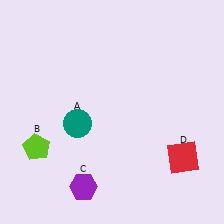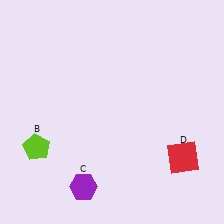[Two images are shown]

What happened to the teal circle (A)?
The teal circle (A) was removed in Image 2. It was in the bottom-left area of Image 1.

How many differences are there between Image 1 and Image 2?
There is 1 difference between the two images.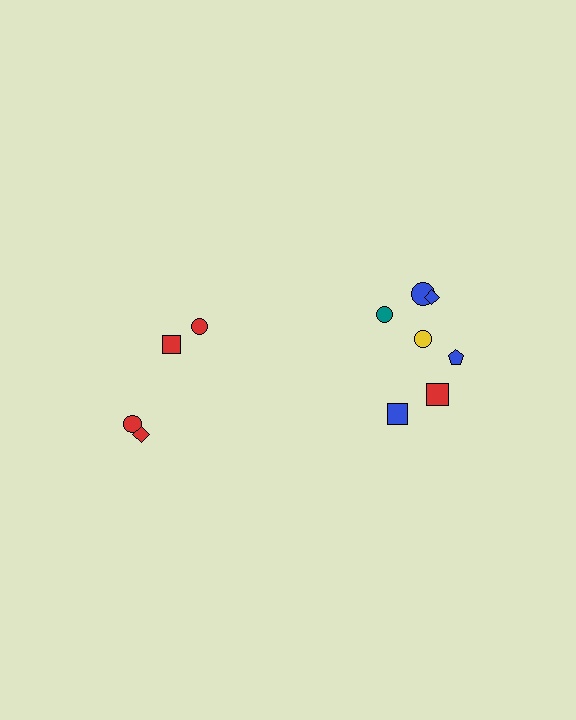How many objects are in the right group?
There are 7 objects.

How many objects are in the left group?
There are 4 objects.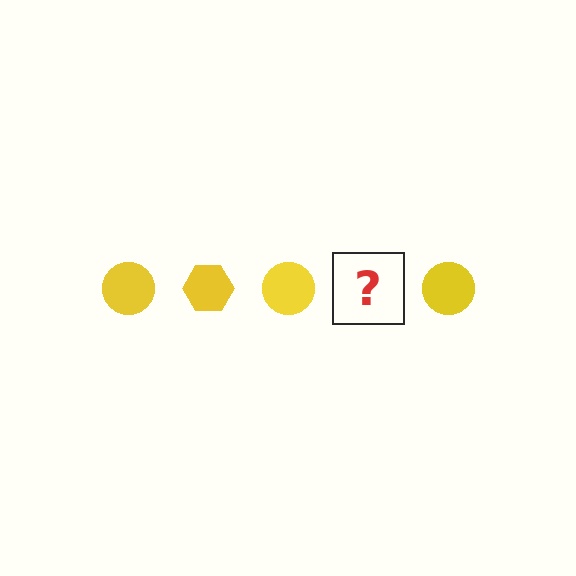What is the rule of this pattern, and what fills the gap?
The rule is that the pattern cycles through circle, hexagon shapes in yellow. The gap should be filled with a yellow hexagon.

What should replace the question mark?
The question mark should be replaced with a yellow hexagon.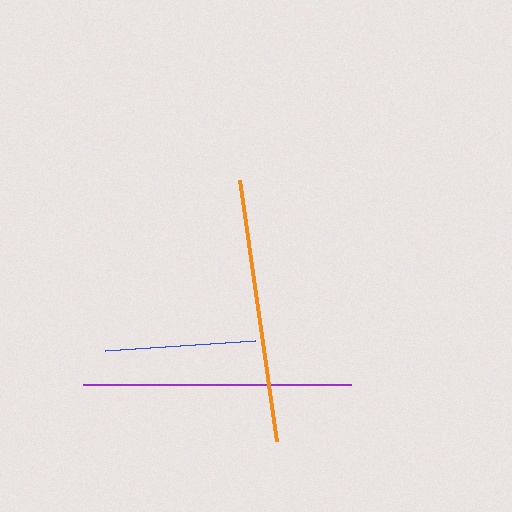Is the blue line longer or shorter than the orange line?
The orange line is longer than the blue line.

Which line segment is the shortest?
The blue line is the shortest at approximately 150 pixels.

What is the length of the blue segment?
The blue segment is approximately 150 pixels long.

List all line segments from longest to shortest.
From longest to shortest: purple, orange, blue.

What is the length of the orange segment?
The orange segment is approximately 264 pixels long.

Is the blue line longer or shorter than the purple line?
The purple line is longer than the blue line.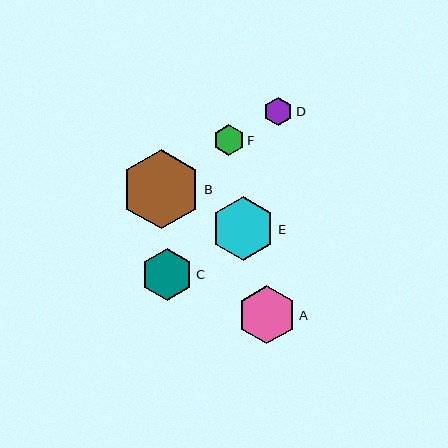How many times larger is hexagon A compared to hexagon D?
Hexagon A is approximately 2.0 times the size of hexagon D.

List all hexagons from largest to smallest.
From largest to smallest: B, E, A, C, F, D.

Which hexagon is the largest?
Hexagon B is the largest with a size of approximately 79 pixels.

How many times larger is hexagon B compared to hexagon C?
Hexagon B is approximately 1.5 times the size of hexagon C.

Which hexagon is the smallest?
Hexagon D is the smallest with a size of approximately 29 pixels.